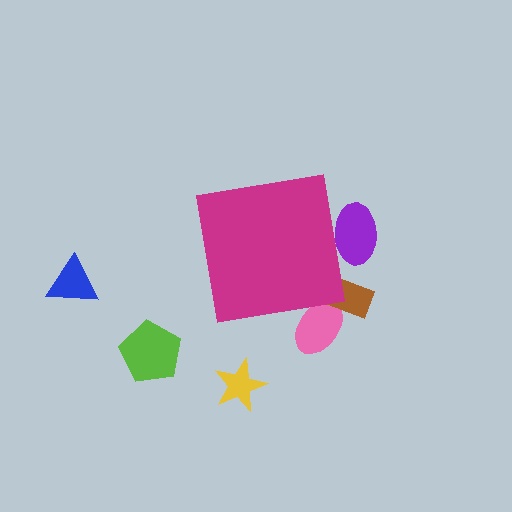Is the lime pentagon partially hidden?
No, the lime pentagon is fully visible.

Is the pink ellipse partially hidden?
Yes, the pink ellipse is partially hidden behind the magenta square.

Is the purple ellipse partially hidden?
Yes, the purple ellipse is partially hidden behind the magenta square.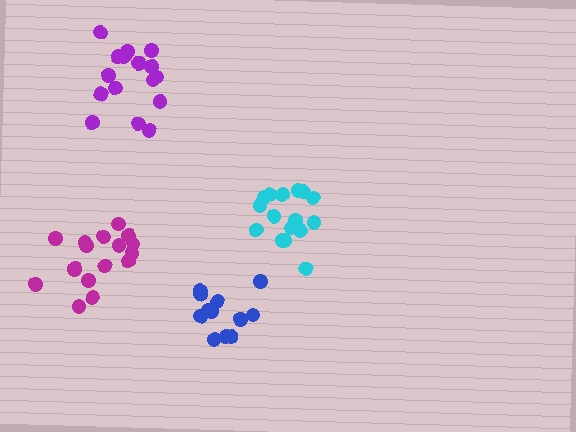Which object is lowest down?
The blue cluster is bottommost.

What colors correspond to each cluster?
The clusters are colored: cyan, magenta, blue, purple.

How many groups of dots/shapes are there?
There are 4 groups.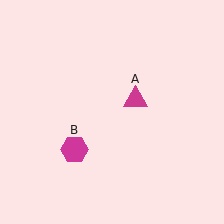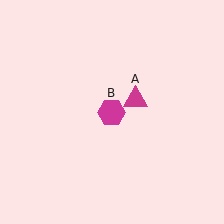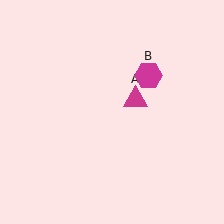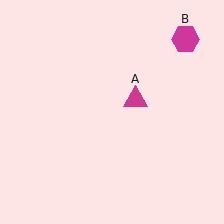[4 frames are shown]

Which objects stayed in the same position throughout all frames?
Magenta triangle (object A) remained stationary.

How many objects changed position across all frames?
1 object changed position: magenta hexagon (object B).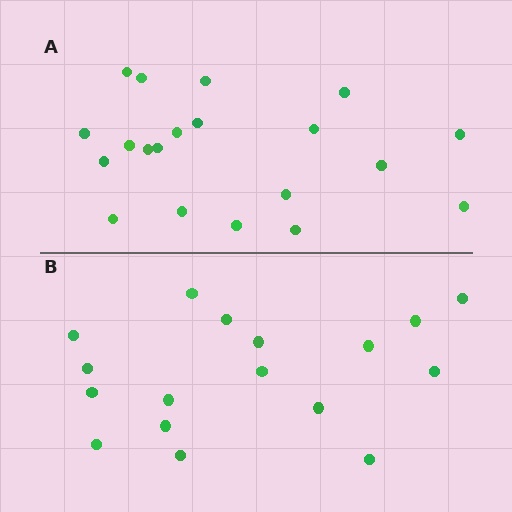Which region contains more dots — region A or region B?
Region A (the top region) has more dots.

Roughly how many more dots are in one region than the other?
Region A has just a few more — roughly 2 or 3 more dots than region B.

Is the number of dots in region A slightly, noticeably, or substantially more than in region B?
Region A has only slightly more — the two regions are fairly close. The ratio is roughly 1.2 to 1.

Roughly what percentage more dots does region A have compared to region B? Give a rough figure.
About 20% more.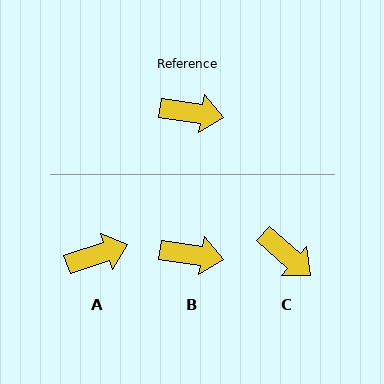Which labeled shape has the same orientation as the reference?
B.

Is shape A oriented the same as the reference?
No, it is off by about 27 degrees.